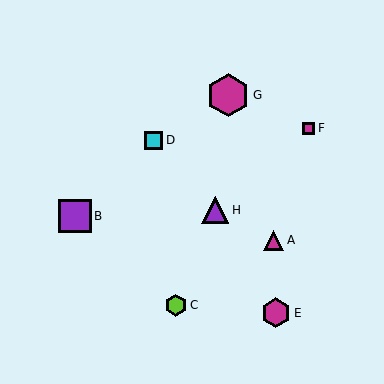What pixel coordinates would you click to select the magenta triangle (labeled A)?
Click at (273, 240) to select the magenta triangle A.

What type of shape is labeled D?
Shape D is a cyan square.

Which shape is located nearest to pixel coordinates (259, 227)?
The magenta triangle (labeled A) at (273, 240) is nearest to that location.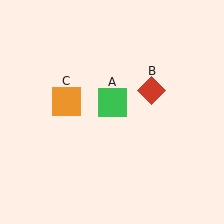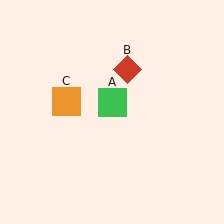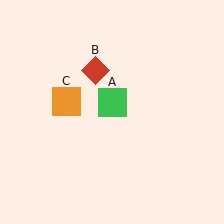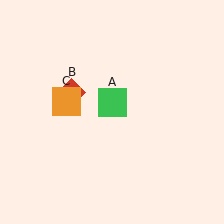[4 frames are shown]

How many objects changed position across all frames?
1 object changed position: red diamond (object B).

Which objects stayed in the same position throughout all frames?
Green square (object A) and orange square (object C) remained stationary.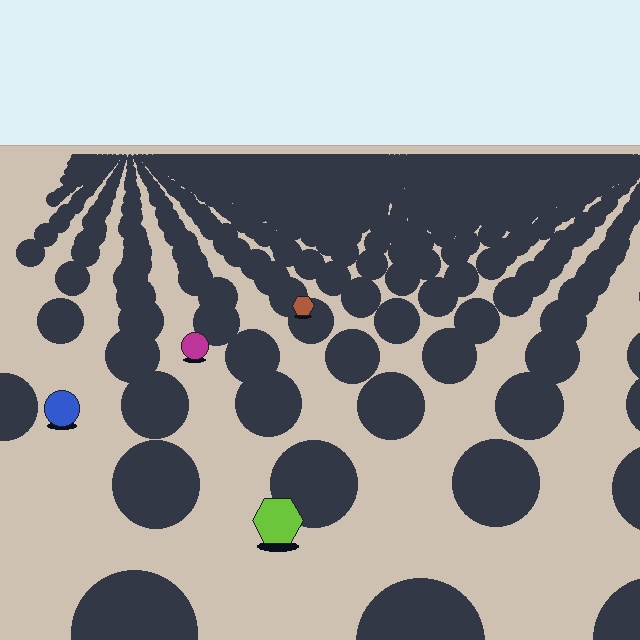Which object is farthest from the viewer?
The brown hexagon is farthest from the viewer. It appears smaller and the ground texture around it is denser.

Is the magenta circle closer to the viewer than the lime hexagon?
No. The lime hexagon is closer — you can tell from the texture gradient: the ground texture is coarser near it.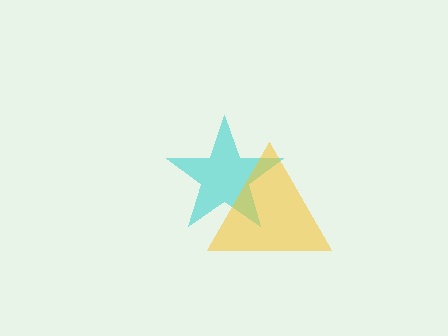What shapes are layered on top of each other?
The layered shapes are: a cyan star, a yellow triangle.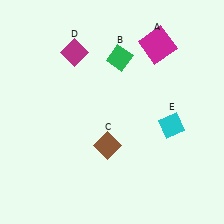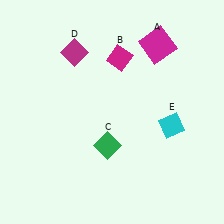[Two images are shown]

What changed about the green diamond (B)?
In Image 1, B is green. In Image 2, it changed to magenta.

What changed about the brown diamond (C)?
In Image 1, C is brown. In Image 2, it changed to green.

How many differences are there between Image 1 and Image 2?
There are 2 differences between the two images.